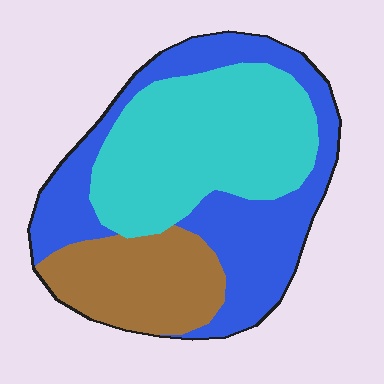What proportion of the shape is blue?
Blue takes up between a third and a half of the shape.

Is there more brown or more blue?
Blue.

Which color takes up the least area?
Brown, at roughly 20%.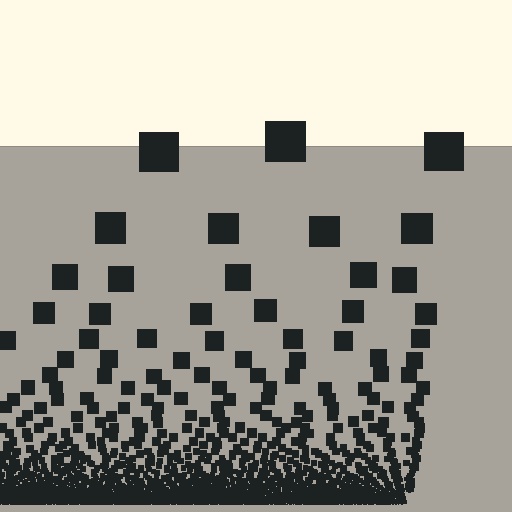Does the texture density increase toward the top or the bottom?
Density increases toward the bottom.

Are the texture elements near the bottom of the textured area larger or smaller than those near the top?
Smaller. The gradient is inverted — elements near the bottom are smaller and denser.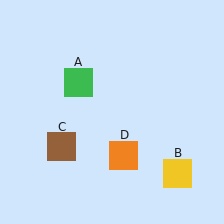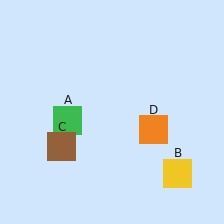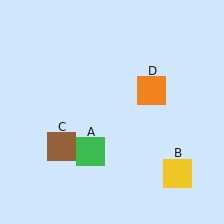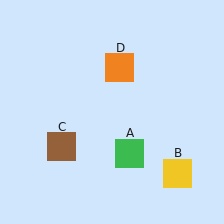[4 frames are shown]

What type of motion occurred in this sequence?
The green square (object A), orange square (object D) rotated counterclockwise around the center of the scene.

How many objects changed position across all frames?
2 objects changed position: green square (object A), orange square (object D).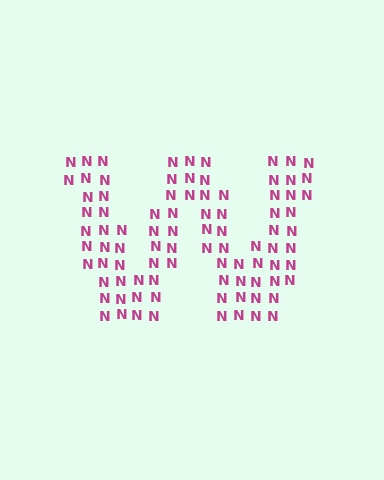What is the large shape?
The large shape is the letter W.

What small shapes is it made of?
It is made of small letter N's.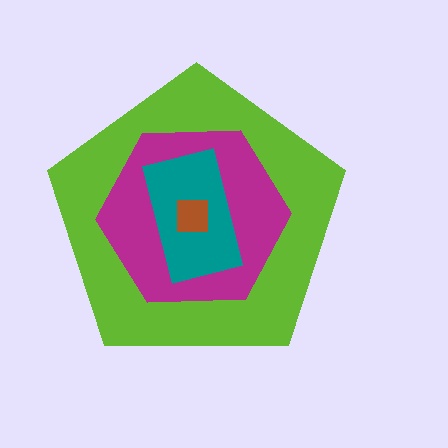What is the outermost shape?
The lime pentagon.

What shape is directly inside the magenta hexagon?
The teal rectangle.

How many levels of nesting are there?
4.